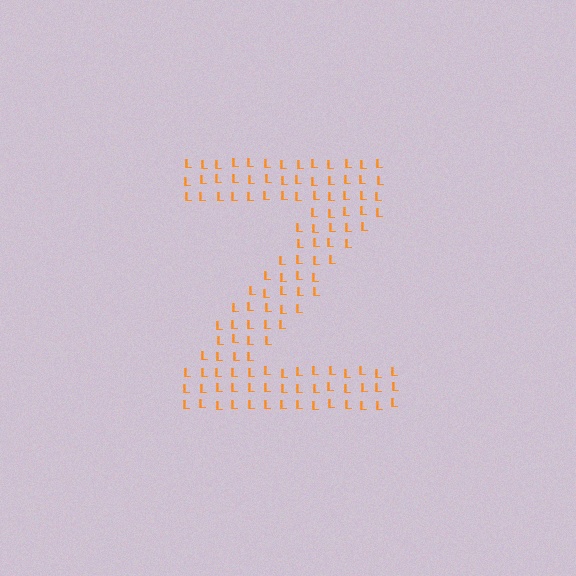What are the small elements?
The small elements are letter L's.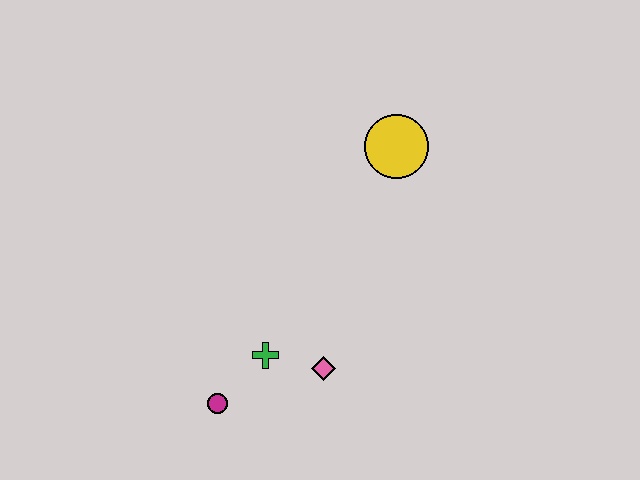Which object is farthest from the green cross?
The yellow circle is farthest from the green cross.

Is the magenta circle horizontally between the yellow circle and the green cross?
No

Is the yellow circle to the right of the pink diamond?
Yes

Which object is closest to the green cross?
The pink diamond is closest to the green cross.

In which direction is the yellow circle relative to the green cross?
The yellow circle is above the green cross.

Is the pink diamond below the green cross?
Yes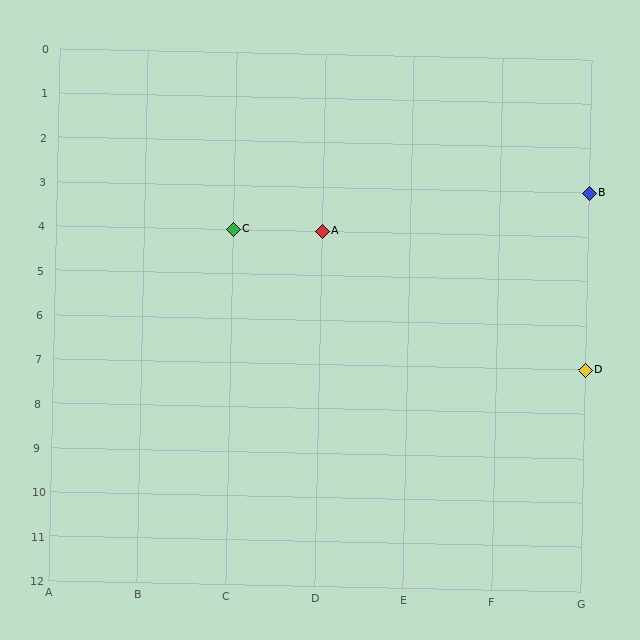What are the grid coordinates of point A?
Point A is at grid coordinates (D, 4).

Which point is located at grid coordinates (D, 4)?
Point A is at (D, 4).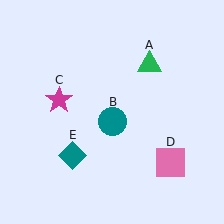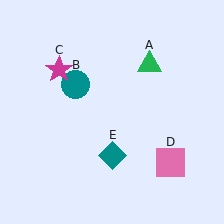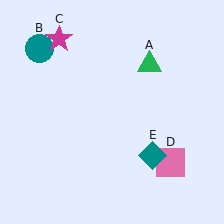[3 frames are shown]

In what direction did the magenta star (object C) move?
The magenta star (object C) moved up.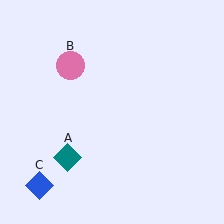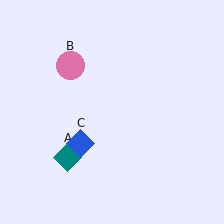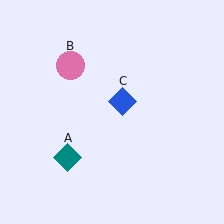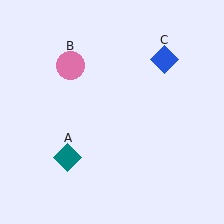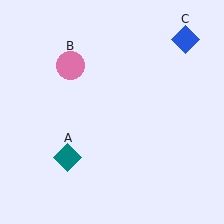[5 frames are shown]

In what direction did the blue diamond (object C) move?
The blue diamond (object C) moved up and to the right.